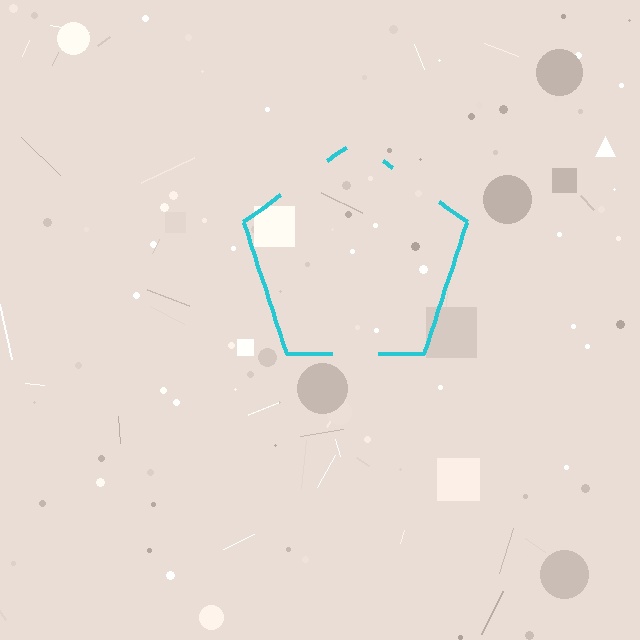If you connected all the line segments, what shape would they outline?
They would outline a pentagon.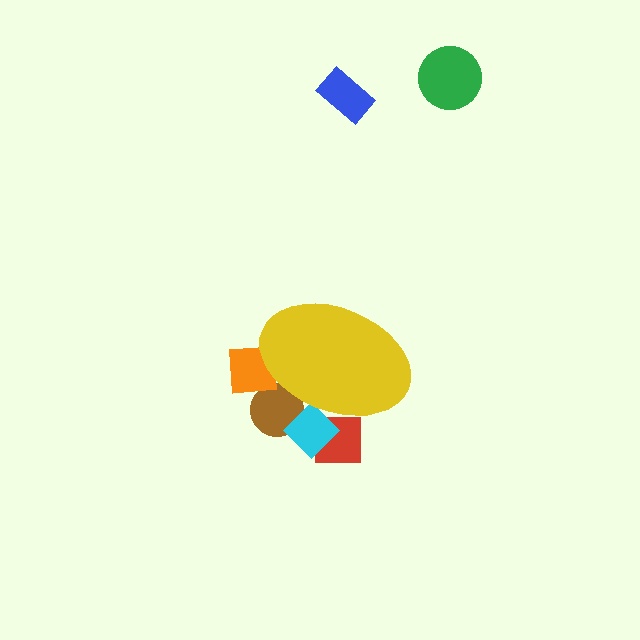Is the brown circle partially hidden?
Yes, the brown circle is partially hidden behind the yellow ellipse.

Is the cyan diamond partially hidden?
Yes, the cyan diamond is partially hidden behind the yellow ellipse.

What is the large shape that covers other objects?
A yellow ellipse.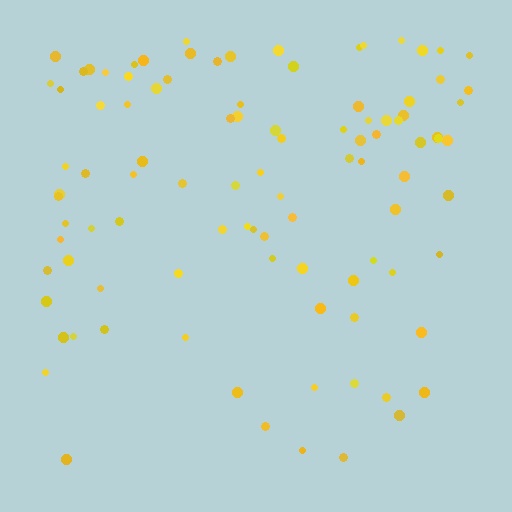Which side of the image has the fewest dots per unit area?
The bottom.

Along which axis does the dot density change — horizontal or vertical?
Vertical.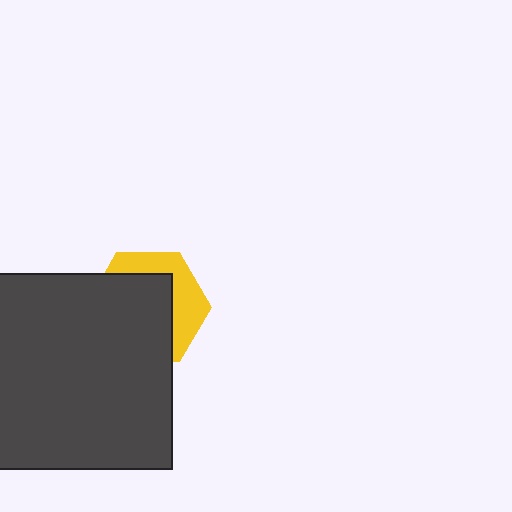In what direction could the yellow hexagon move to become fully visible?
The yellow hexagon could move toward the upper-right. That would shift it out from behind the dark gray square entirely.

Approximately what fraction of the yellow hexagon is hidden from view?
Roughly 63% of the yellow hexagon is hidden behind the dark gray square.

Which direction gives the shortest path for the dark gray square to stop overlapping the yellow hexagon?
Moving toward the lower-left gives the shortest separation.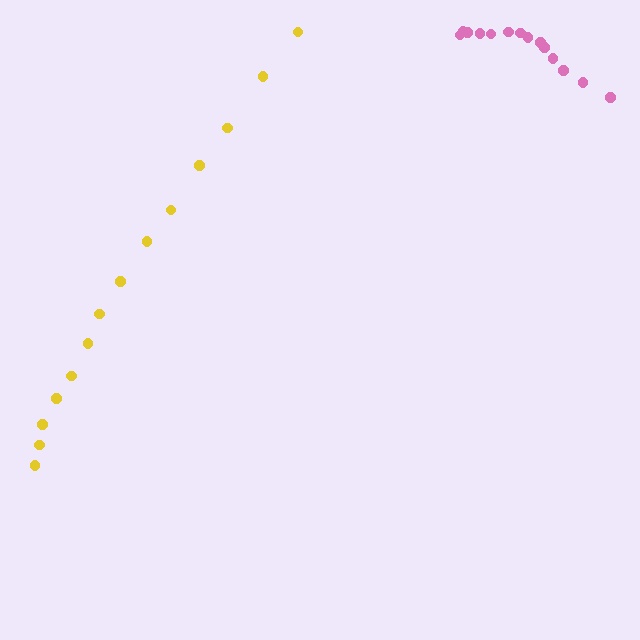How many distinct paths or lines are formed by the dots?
There are 2 distinct paths.